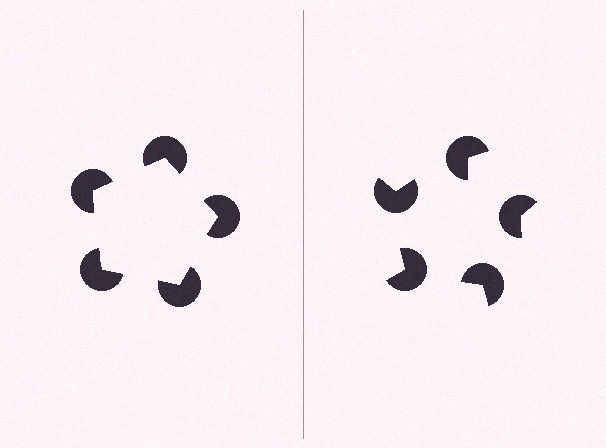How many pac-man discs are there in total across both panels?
10 — 5 on each side.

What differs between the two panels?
The pac-man discs are positioned identically on both sides; only the wedge orientations differ. On the left they align to a pentagon; on the right they are misaligned.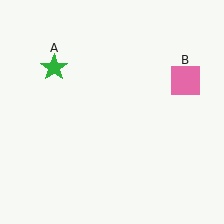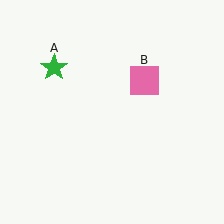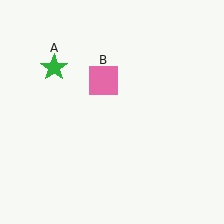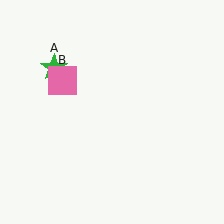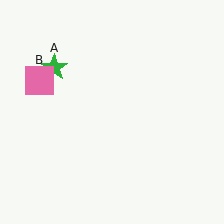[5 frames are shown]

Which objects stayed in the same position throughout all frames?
Green star (object A) remained stationary.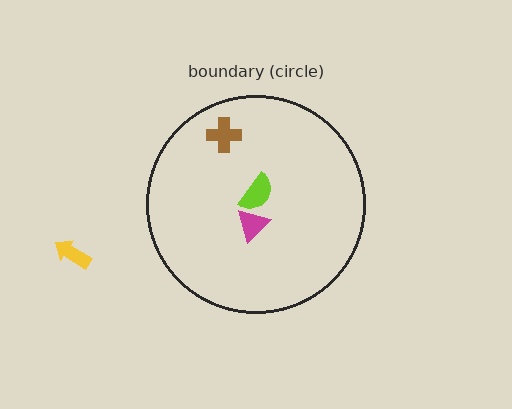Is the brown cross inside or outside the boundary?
Inside.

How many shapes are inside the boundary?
3 inside, 1 outside.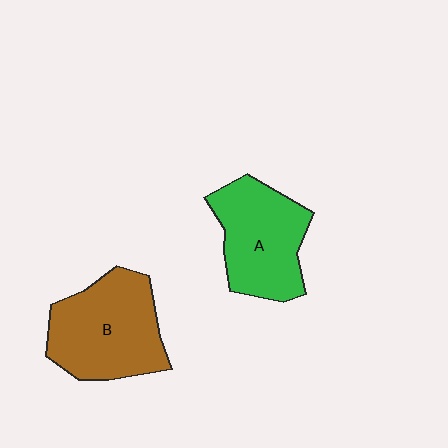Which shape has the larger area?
Shape B (brown).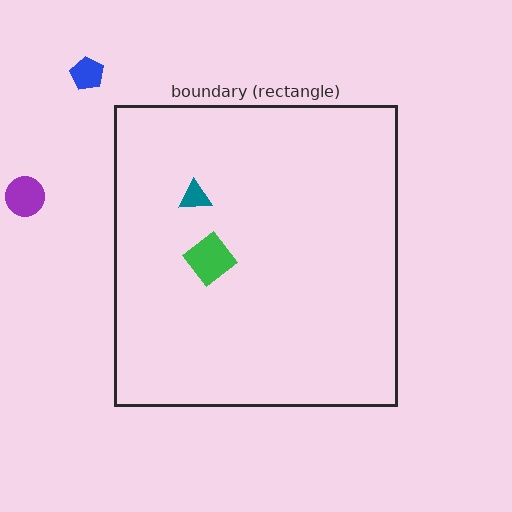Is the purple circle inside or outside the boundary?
Outside.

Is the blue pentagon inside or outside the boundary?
Outside.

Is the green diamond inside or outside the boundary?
Inside.